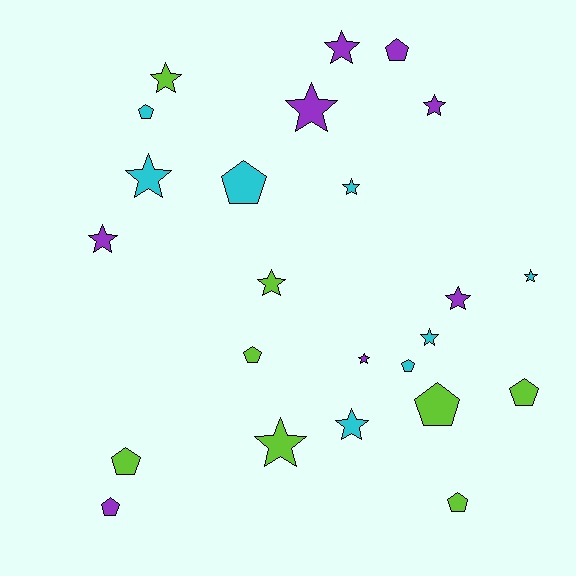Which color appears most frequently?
Cyan, with 8 objects.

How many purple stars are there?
There are 6 purple stars.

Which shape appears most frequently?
Star, with 14 objects.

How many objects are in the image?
There are 24 objects.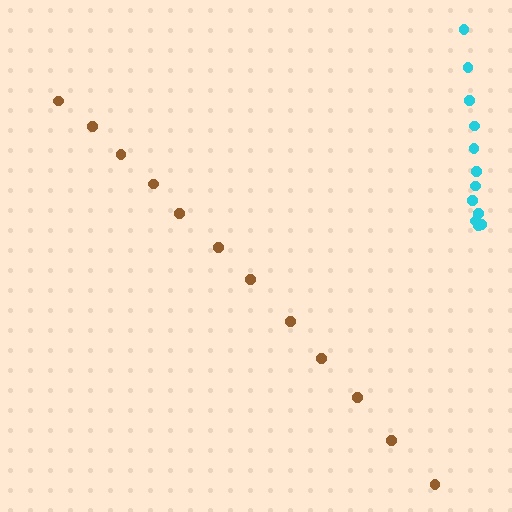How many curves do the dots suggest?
There are 2 distinct paths.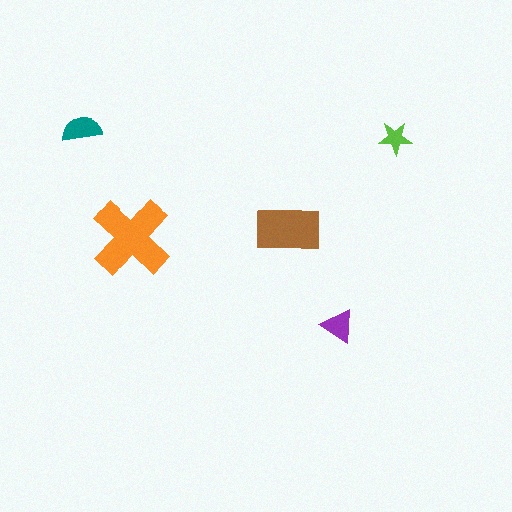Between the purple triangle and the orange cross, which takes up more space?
The orange cross.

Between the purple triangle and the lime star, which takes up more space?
The purple triangle.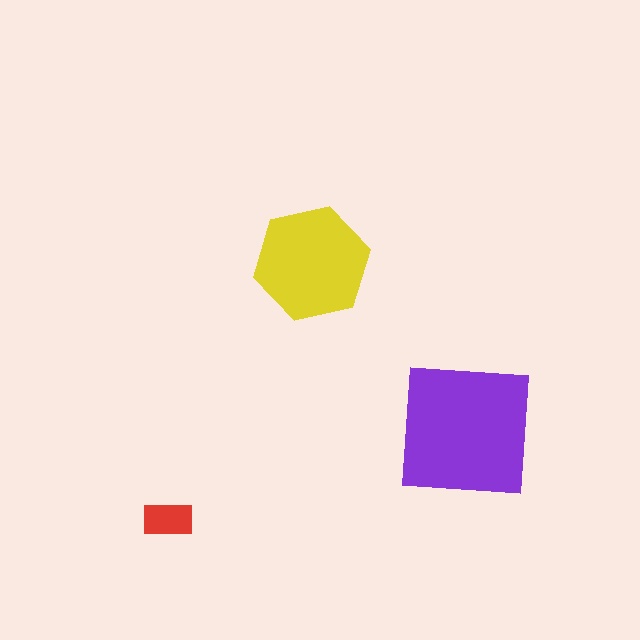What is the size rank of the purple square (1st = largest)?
1st.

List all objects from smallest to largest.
The red rectangle, the yellow hexagon, the purple square.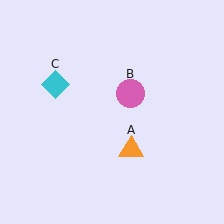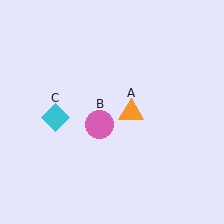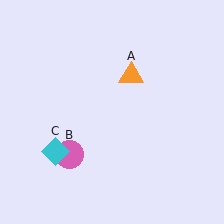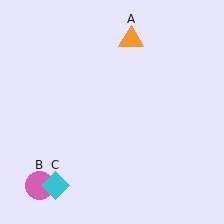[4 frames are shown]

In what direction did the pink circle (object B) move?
The pink circle (object B) moved down and to the left.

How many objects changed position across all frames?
3 objects changed position: orange triangle (object A), pink circle (object B), cyan diamond (object C).